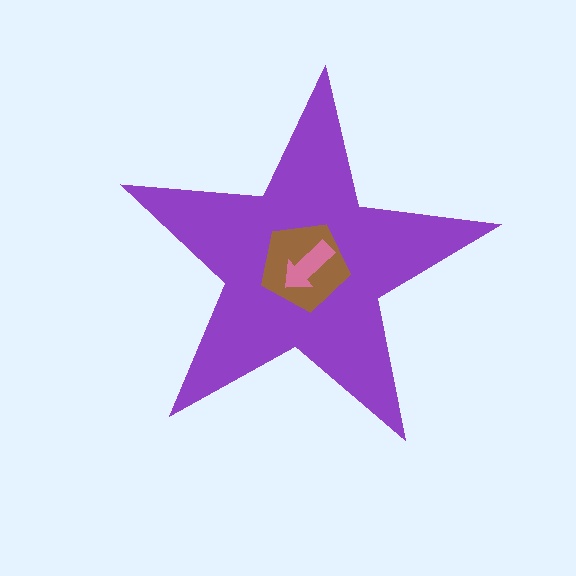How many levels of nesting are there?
3.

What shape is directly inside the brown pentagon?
The pink arrow.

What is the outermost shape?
The purple star.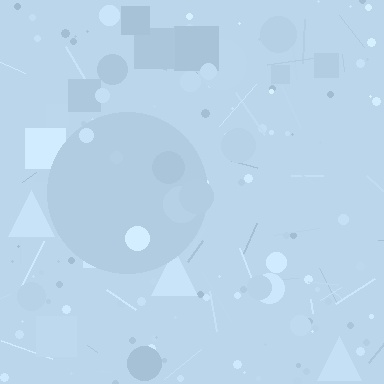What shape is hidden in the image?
A circle is hidden in the image.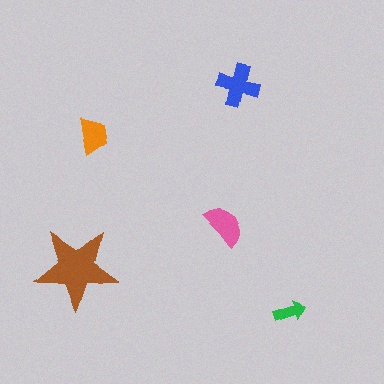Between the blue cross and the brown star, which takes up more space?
The brown star.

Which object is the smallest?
The green arrow.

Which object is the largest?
The brown star.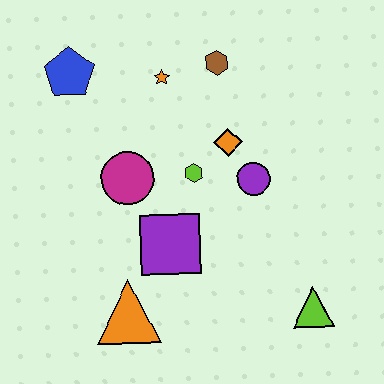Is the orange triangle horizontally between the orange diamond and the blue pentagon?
Yes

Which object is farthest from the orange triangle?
The brown hexagon is farthest from the orange triangle.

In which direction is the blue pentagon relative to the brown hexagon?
The blue pentagon is to the left of the brown hexagon.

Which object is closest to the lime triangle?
The purple circle is closest to the lime triangle.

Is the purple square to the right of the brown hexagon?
No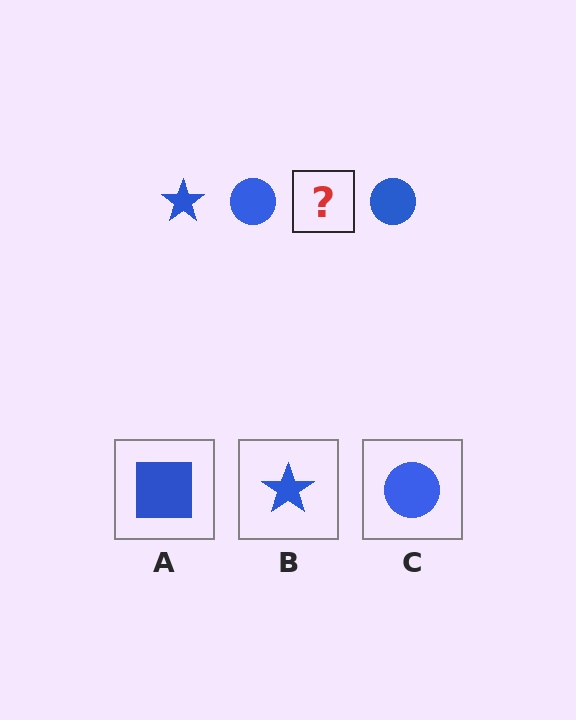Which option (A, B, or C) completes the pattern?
B.